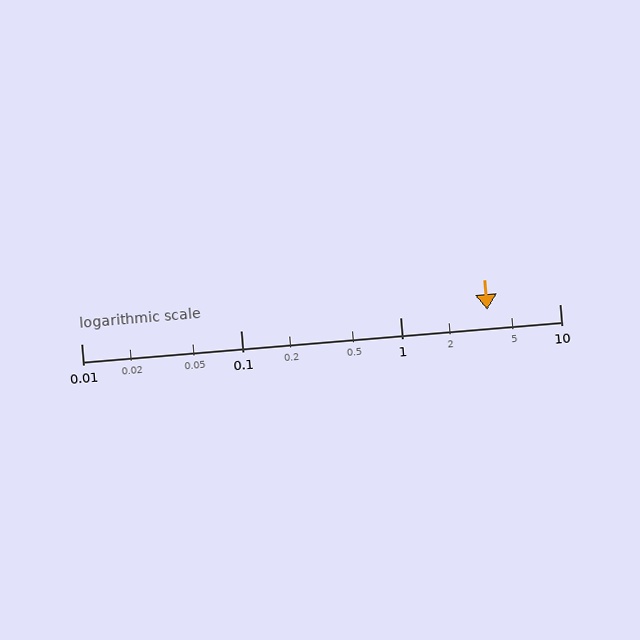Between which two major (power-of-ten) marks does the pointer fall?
The pointer is between 1 and 10.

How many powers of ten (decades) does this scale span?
The scale spans 3 decades, from 0.01 to 10.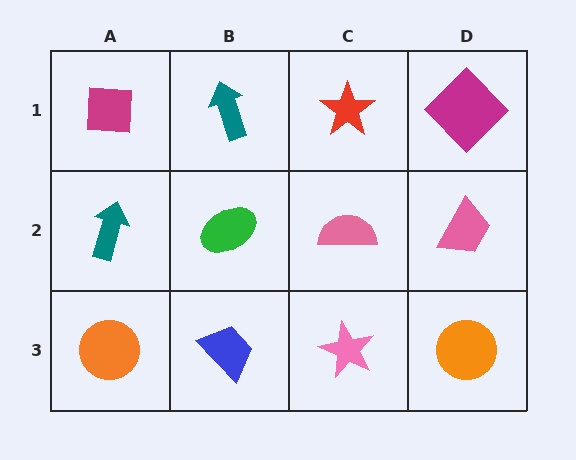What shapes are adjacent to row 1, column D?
A pink trapezoid (row 2, column D), a red star (row 1, column C).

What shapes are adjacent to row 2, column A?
A magenta square (row 1, column A), an orange circle (row 3, column A), a green ellipse (row 2, column B).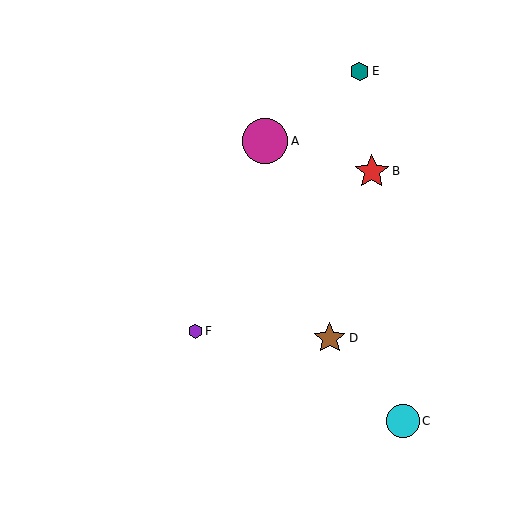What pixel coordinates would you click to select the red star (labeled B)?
Click at (372, 171) to select the red star B.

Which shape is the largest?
The magenta circle (labeled A) is the largest.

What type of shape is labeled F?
Shape F is a purple hexagon.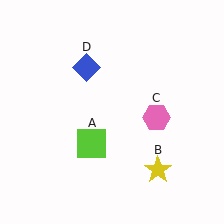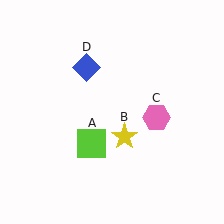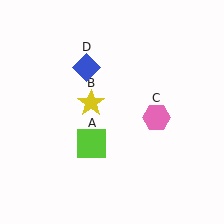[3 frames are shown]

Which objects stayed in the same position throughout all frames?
Lime square (object A) and pink hexagon (object C) and blue diamond (object D) remained stationary.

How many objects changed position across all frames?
1 object changed position: yellow star (object B).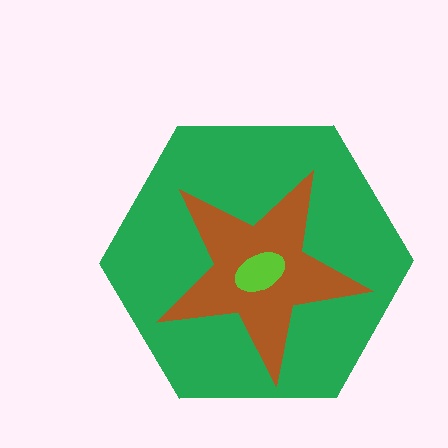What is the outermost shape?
The green hexagon.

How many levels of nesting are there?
3.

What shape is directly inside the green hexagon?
The brown star.